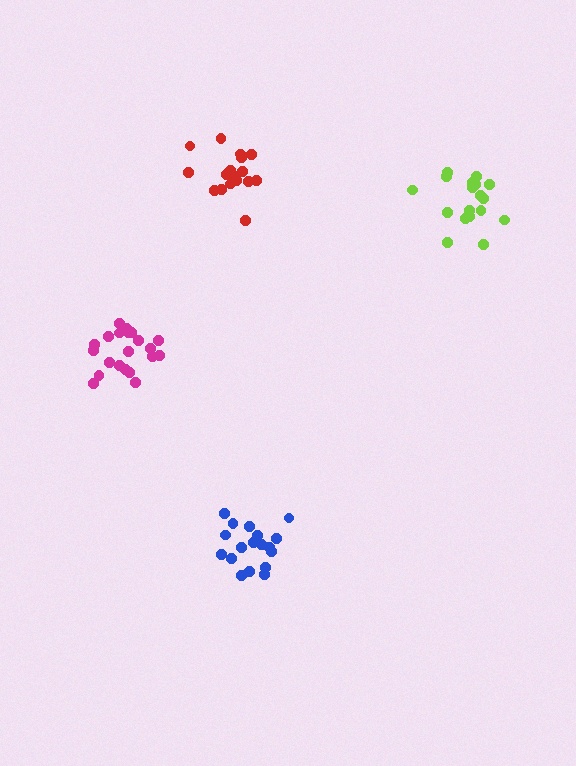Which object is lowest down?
The blue cluster is bottommost.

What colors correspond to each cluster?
The clusters are colored: red, blue, lime, magenta.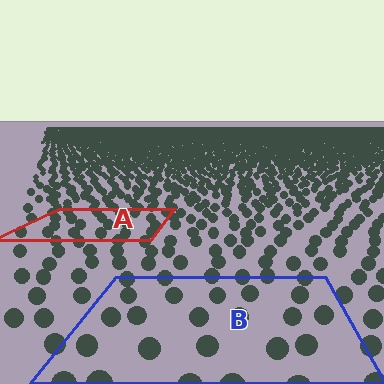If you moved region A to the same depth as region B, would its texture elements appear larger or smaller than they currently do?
They would appear larger. At a closer depth, the same texture elements are projected at a bigger on-screen size.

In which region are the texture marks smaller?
The texture marks are smaller in region A, because it is farther away.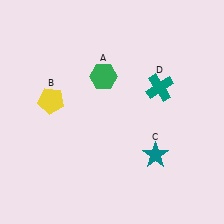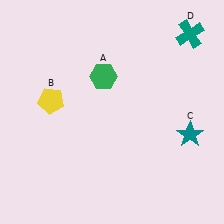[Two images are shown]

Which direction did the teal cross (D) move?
The teal cross (D) moved up.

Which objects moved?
The objects that moved are: the teal star (C), the teal cross (D).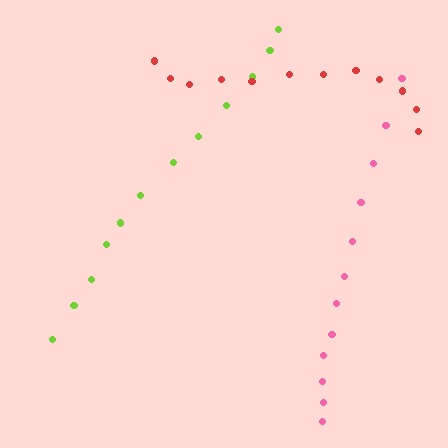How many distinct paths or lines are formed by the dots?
There are 3 distinct paths.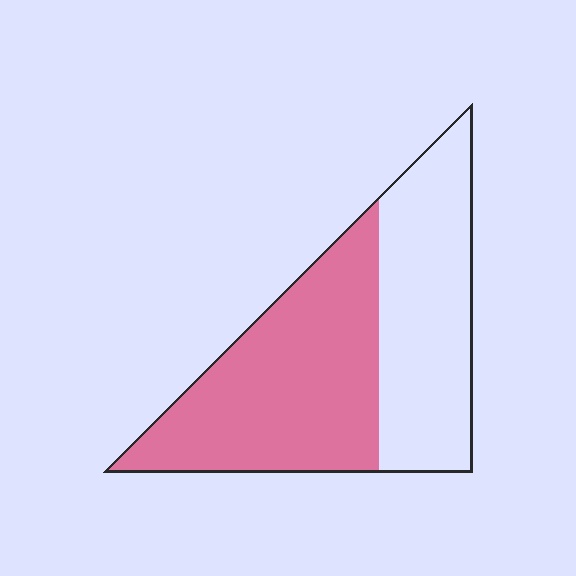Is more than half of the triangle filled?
Yes.